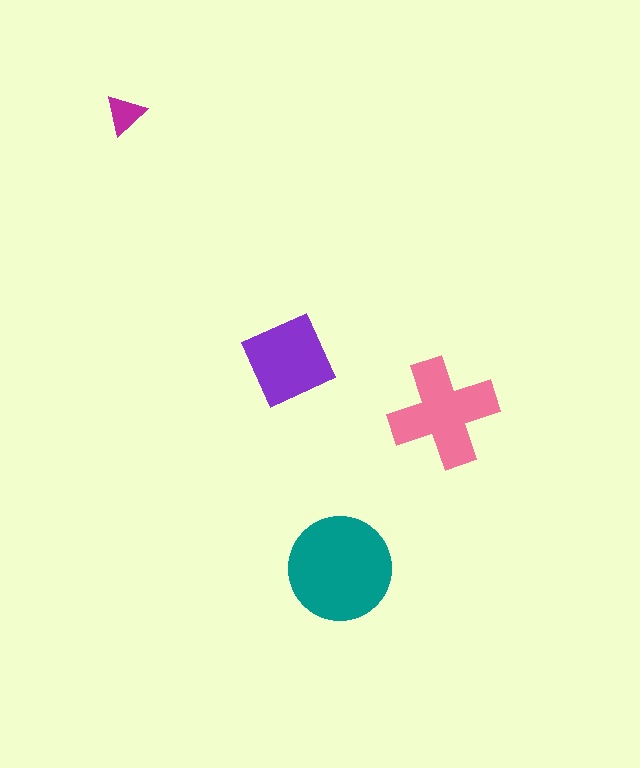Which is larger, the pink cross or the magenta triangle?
The pink cross.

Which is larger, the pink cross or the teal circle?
The teal circle.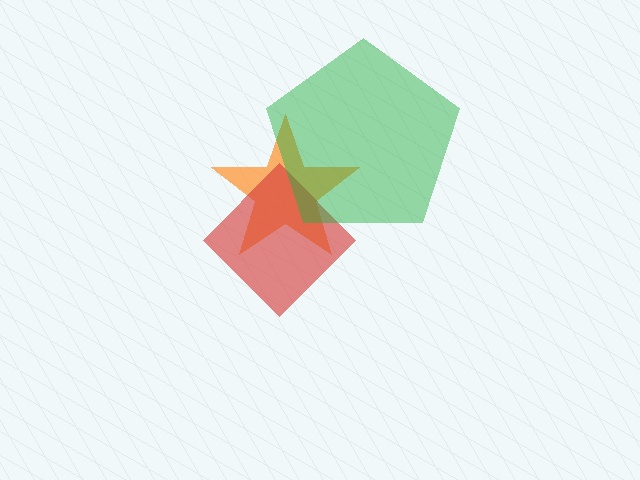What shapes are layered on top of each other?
The layered shapes are: an orange star, a red diamond, a green pentagon.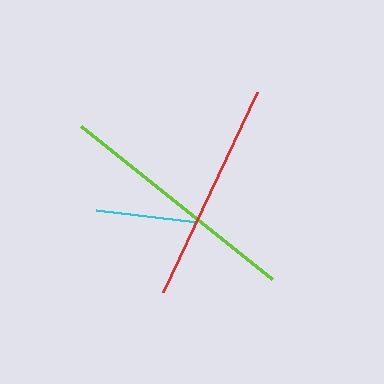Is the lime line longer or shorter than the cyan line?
The lime line is longer than the cyan line.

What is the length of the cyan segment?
The cyan segment is approximately 101 pixels long.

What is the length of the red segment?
The red segment is approximately 221 pixels long.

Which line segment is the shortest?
The cyan line is the shortest at approximately 101 pixels.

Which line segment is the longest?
The lime line is the longest at approximately 245 pixels.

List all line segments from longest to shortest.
From longest to shortest: lime, red, cyan.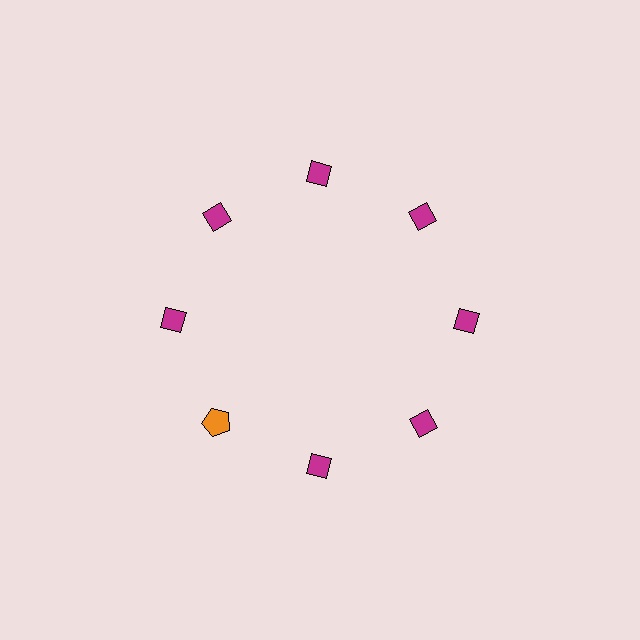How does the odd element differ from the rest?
It differs in both color (orange instead of magenta) and shape (pentagon instead of diamond).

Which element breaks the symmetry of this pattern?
The orange pentagon at roughly the 8 o'clock position breaks the symmetry. All other shapes are magenta diamonds.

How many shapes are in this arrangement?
There are 8 shapes arranged in a ring pattern.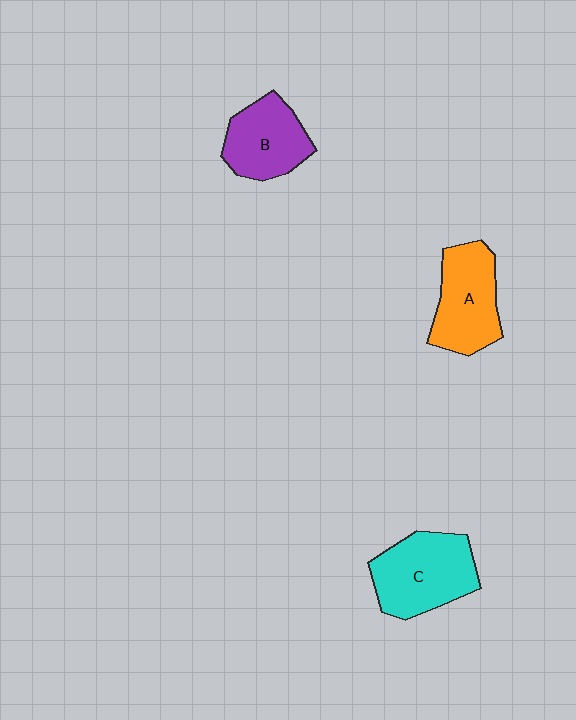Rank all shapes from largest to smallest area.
From largest to smallest: C (cyan), A (orange), B (purple).